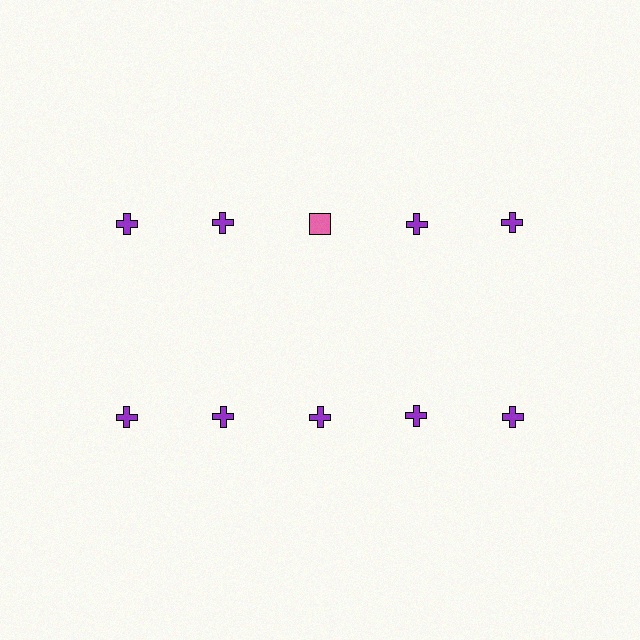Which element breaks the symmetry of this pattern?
The pink square in the top row, center column breaks the symmetry. All other shapes are purple crosses.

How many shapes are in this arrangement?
There are 10 shapes arranged in a grid pattern.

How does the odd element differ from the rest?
It differs in both color (pink instead of purple) and shape (square instead of cross).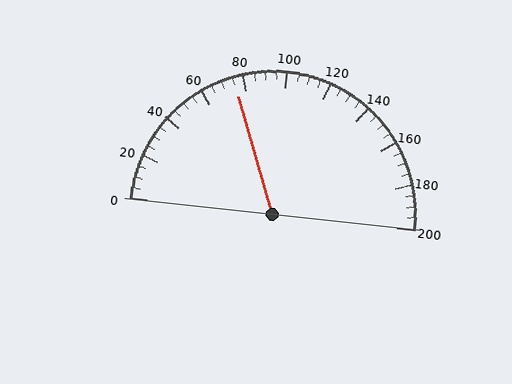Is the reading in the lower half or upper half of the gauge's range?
The reading is in the lower half of the range (0 to 200).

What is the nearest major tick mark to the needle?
The nearest major tick mark is 80.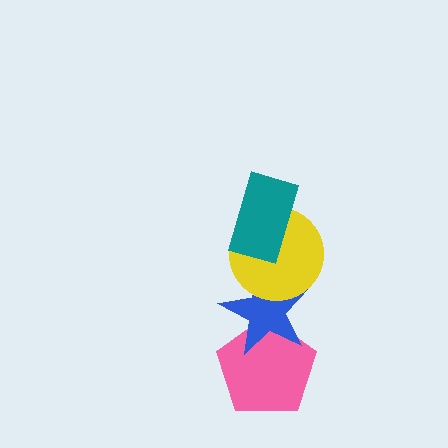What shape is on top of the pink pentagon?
The blue star is on top of the pink pentagon.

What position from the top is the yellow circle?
The yellow circle is 2nd from the top.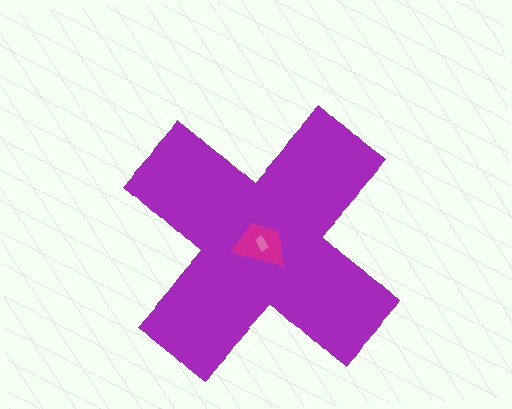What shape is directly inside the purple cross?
The magenta trapezoid.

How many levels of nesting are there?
3.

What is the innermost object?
The pink rectangle.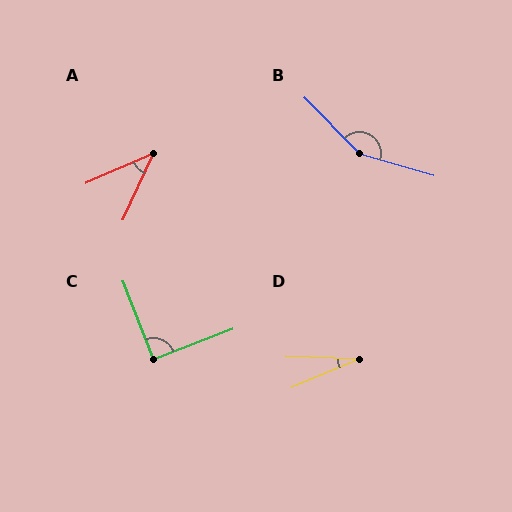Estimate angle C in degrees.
Approximately 90 degrees.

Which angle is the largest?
B, at approximately 151 degrees.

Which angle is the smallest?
D, at approximately 25 degrees.